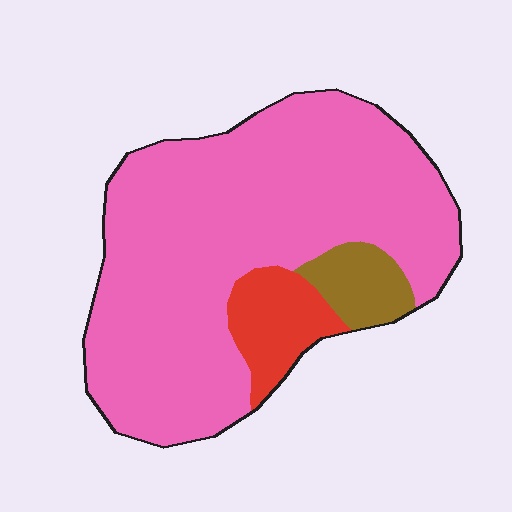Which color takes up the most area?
Pink, at roughly 80%.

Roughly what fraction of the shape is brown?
Brown takes up about one tenth (1/10) of the shape.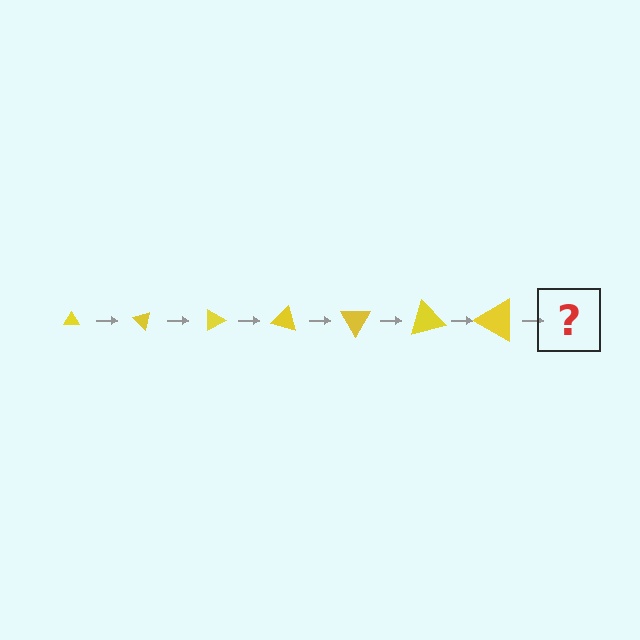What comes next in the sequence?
The next element should be a triangle, larger than the previous one and rotated 315 degrees from the start.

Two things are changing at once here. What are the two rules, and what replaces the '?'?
The two rules are that the triangle grows larger each step and it rotates 45 degrees each step. The '?' should be a triangle, larger than the previous one and rotated 315 degrees from the start.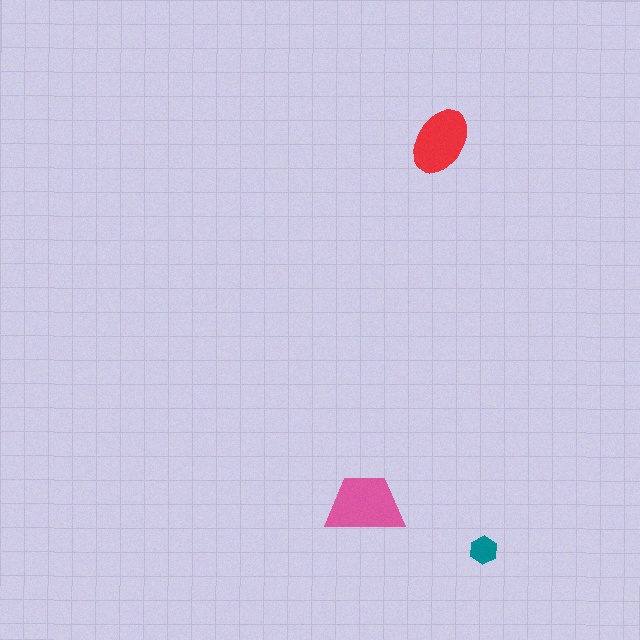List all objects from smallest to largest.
The teal hexagon, the red ellipse, the pink trapezoid.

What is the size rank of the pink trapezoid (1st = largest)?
1st.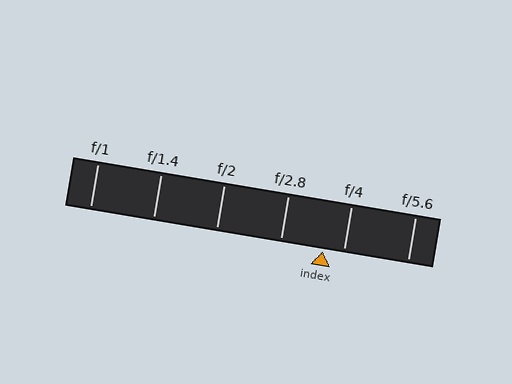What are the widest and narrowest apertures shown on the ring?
The widest aperture shown is f/1 and the narrowest is f/5.6.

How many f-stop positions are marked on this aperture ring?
There are 6 f-stop positions marked.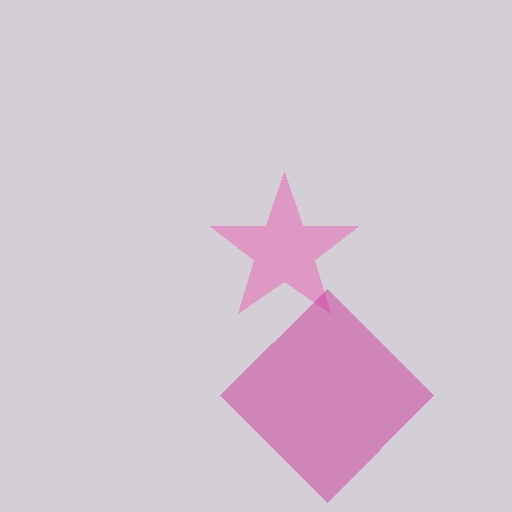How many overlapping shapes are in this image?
There are 2 overlapping shapes in the image.